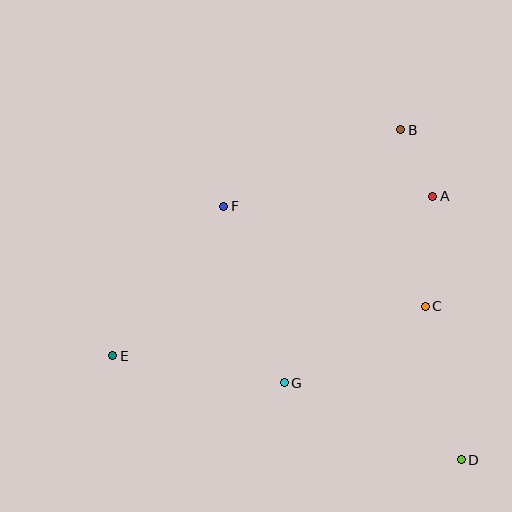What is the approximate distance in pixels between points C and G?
The distance between C and G is approximately 160 pixels.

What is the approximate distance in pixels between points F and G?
The distance between F and G is approximately 187 pixels.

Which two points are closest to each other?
Points A and B are closest to each other.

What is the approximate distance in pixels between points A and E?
The distance between A and E is approximately 357 pixels.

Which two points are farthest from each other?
Points B and E are farthest from each other.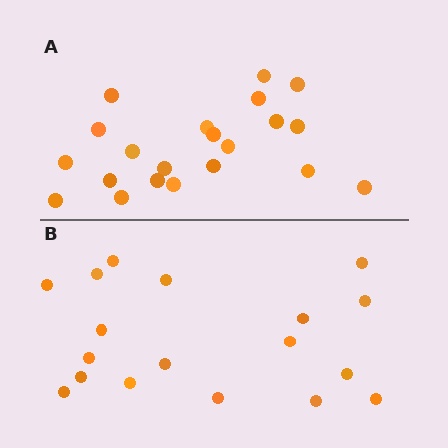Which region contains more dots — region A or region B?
Region A (the top region) has more dots.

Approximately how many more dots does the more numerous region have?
Region A has just a few more — roughly 2 or 3 more dots than region B.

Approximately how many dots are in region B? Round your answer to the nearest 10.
About 20 dots. (The exact count is 18, which rounds to 20.)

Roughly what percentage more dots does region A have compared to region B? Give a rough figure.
About 15% more.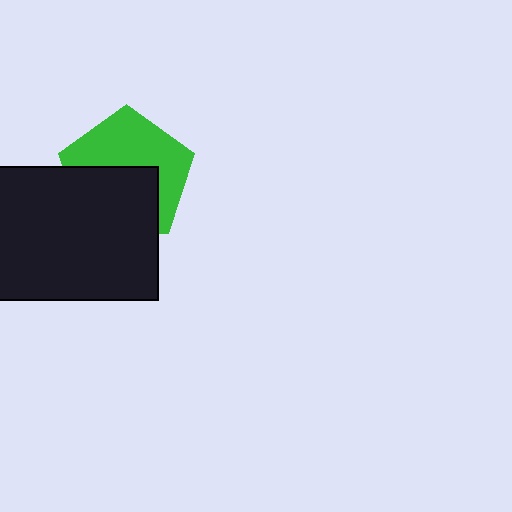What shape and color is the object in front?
The object in front is a black rectangle.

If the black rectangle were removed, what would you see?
You would see the complete green pentagon.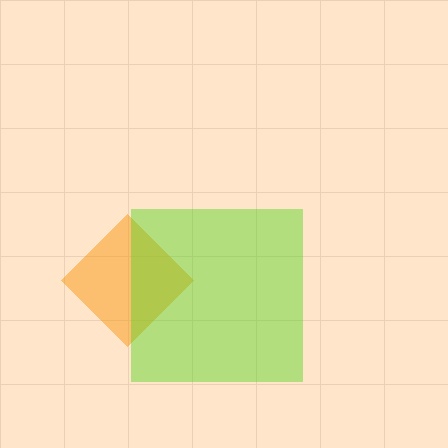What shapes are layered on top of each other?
The layered shapes are: an orange diamond, a lime square.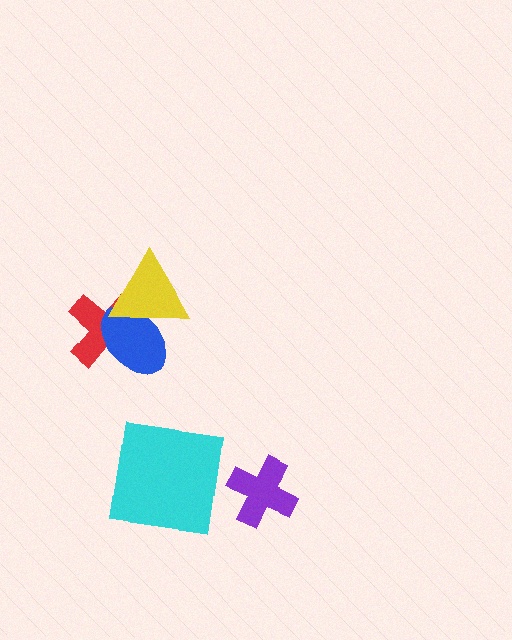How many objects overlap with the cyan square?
0 objects overlap with the cyan square.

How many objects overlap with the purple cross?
0 objects overlap with the purple cross.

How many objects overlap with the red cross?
2 objects overlap with the red cross.